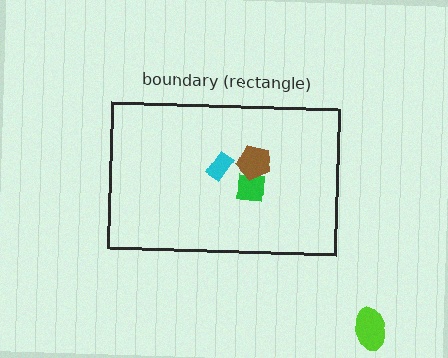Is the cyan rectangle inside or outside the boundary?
Inside.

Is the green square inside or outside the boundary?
Inside.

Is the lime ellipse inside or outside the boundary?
Outside.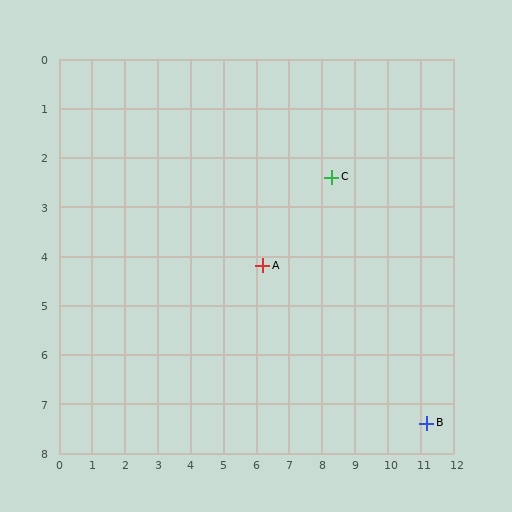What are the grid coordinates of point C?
Point C is at approximately (8.3, 2.4).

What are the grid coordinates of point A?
Point A is at approximately (6.2, 4.2).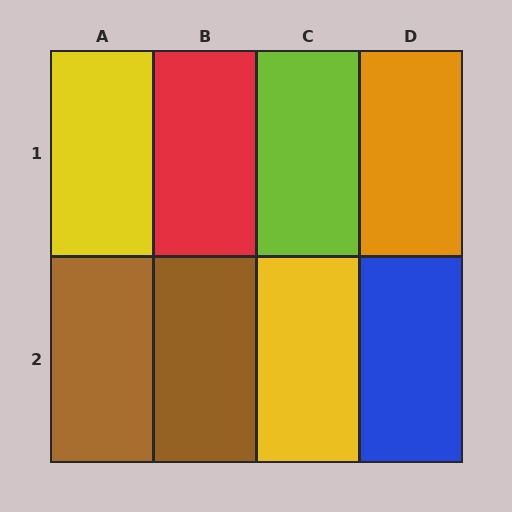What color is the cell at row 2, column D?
Blue.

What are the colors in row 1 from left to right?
Yellow, red, lime, orange.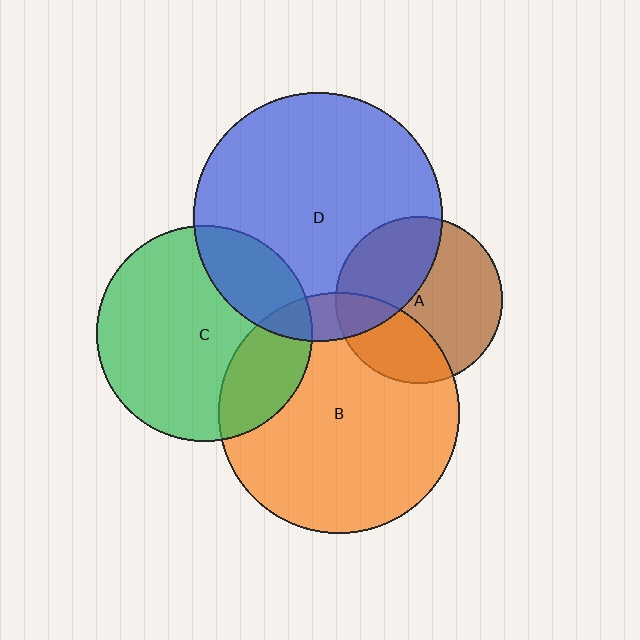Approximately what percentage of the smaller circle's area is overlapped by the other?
Approximately 20%.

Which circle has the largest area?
Circle D (blue).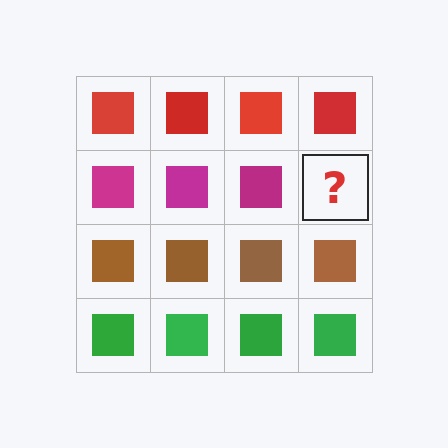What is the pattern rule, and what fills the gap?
The rule is that each row has a consistent color. The gap should be filled with a magenta square.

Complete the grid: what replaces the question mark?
The question mark should be replaced with a magenta square.